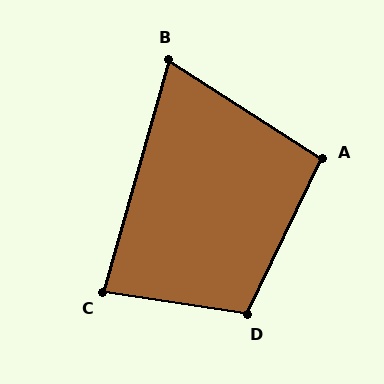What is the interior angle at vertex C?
Approximately 83 degrees (acute).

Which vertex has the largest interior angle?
D, at approximately 107 degrees.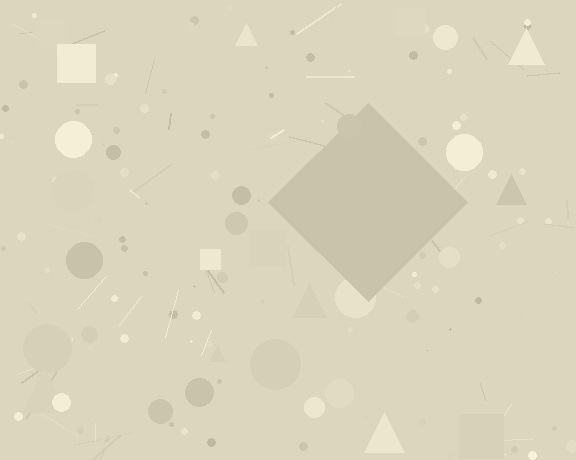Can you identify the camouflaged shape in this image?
The camouflaged shape is a diamond.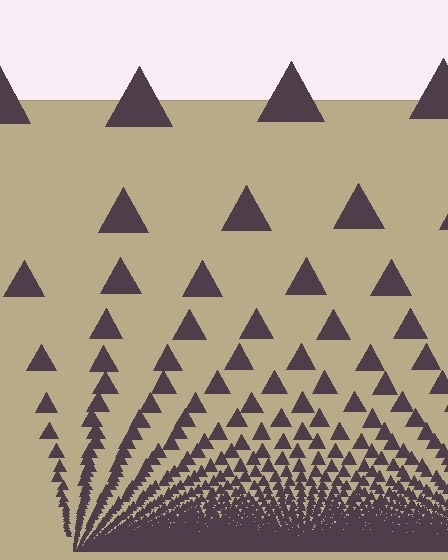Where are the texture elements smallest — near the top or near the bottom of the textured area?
Near the bottom.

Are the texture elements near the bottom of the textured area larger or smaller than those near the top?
Smaller. The gradient is inverted — elements near the bottom are smaller and denser.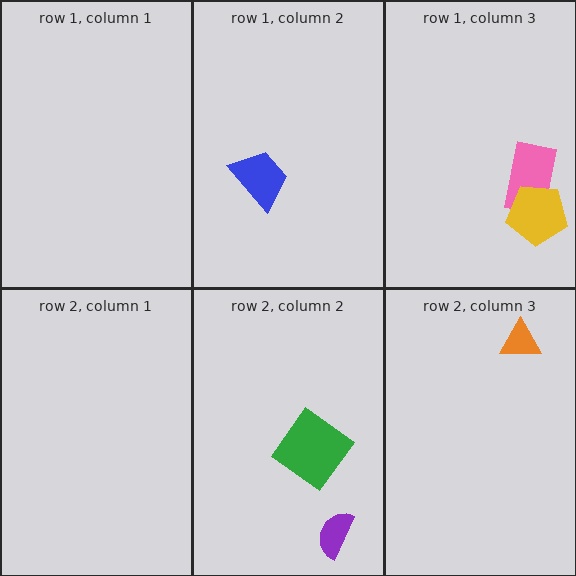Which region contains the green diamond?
The row 2, column 2 region.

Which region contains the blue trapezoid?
The row 1, column 2 region.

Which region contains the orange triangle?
The row 2, column 3 region.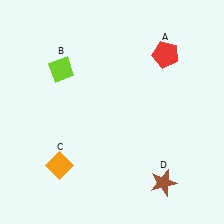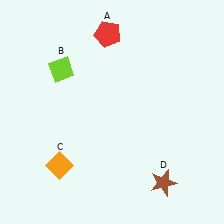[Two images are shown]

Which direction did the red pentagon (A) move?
The red pentagon (A) moved left.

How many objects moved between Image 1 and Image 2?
1 object moved between the two images.